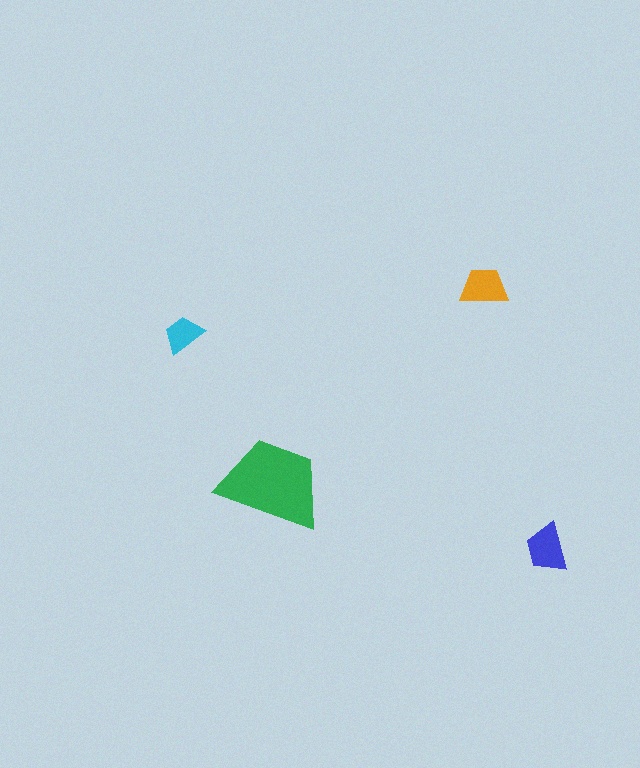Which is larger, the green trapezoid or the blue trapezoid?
The green one.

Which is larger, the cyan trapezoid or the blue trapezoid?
The blue one.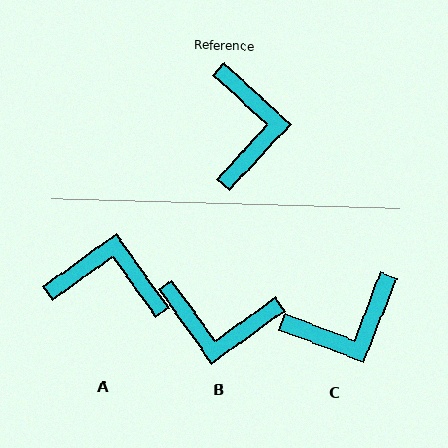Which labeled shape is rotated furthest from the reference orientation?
B, about 102 degrees away.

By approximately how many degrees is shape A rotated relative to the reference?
Approximately 78 degrees counter-clockwise.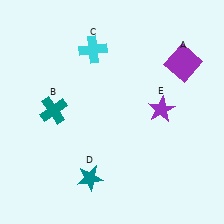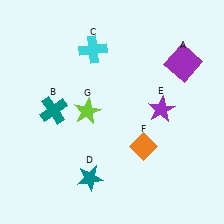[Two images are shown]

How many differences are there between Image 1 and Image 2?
There are 2 differences between the two images.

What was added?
An orange diamond (F), a lime star (G) were added in Image 2.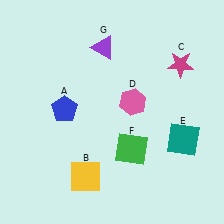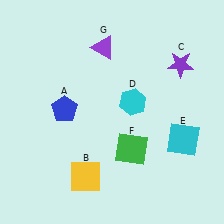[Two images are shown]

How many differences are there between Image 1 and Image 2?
There are 3 differences between the two images.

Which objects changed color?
C changed from magenta to purple. D changed from pink to cyan. E changed from teal to cyan.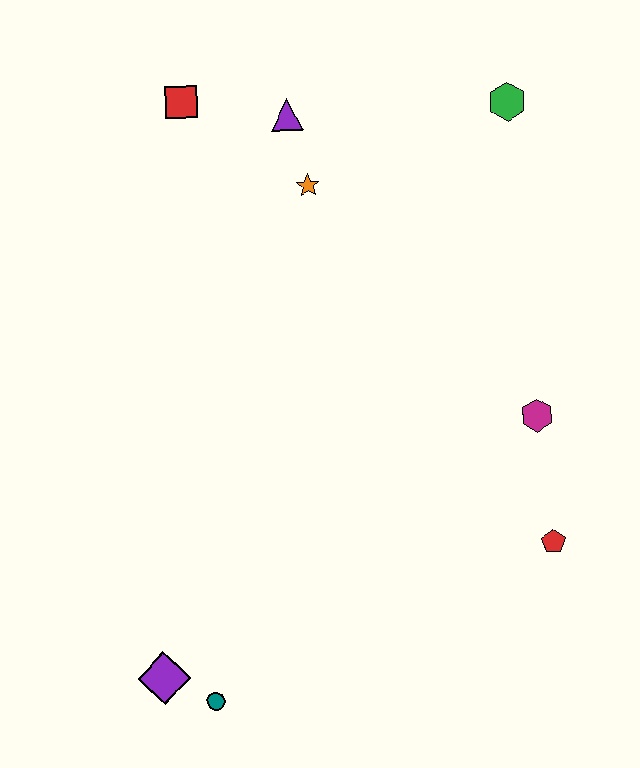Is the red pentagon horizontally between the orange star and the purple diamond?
No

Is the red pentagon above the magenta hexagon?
No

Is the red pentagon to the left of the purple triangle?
No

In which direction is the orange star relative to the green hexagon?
The orange star is to the left of the green hexagon.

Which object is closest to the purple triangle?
The orange star is closest to the purple triangle.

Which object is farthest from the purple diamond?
The green hexagon is farthest from the purple diamond.